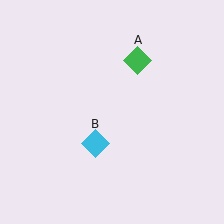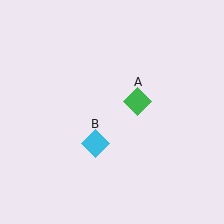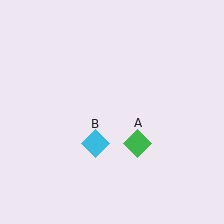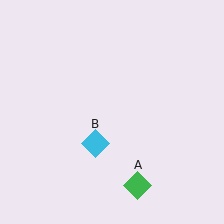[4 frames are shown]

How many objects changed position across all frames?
1 object changed position: green diamond (object A).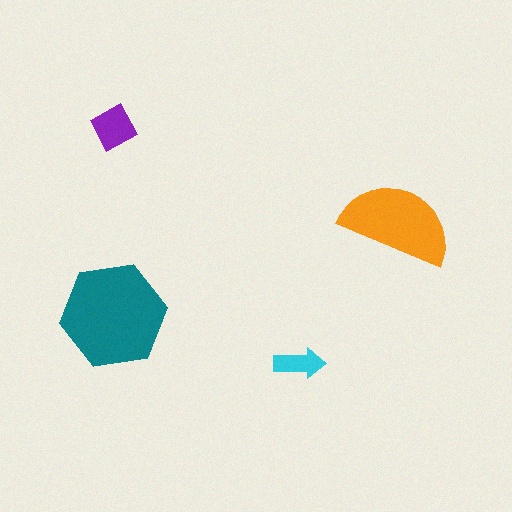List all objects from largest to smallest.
The teal hexagon, the orange semicircle, the purple square, the cyan arrow.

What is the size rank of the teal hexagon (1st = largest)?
1st.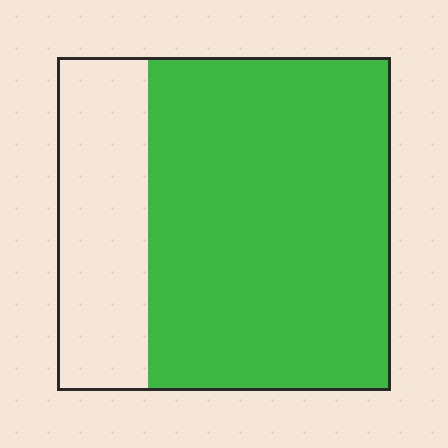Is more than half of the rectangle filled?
Yes.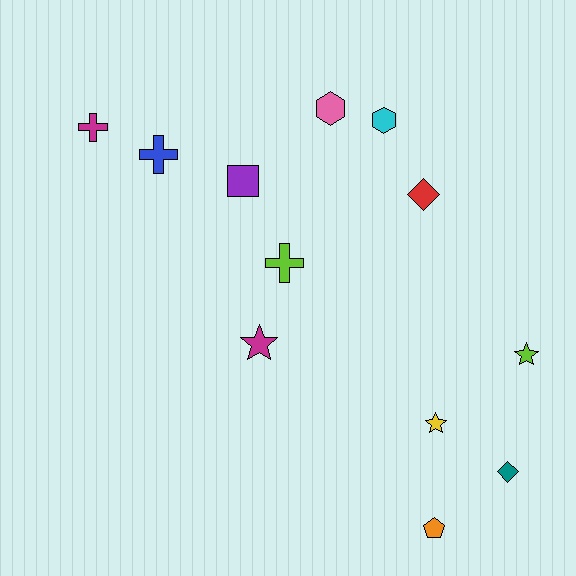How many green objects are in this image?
There are no green objects.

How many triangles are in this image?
There are no triangles.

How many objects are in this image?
There are 12 objects.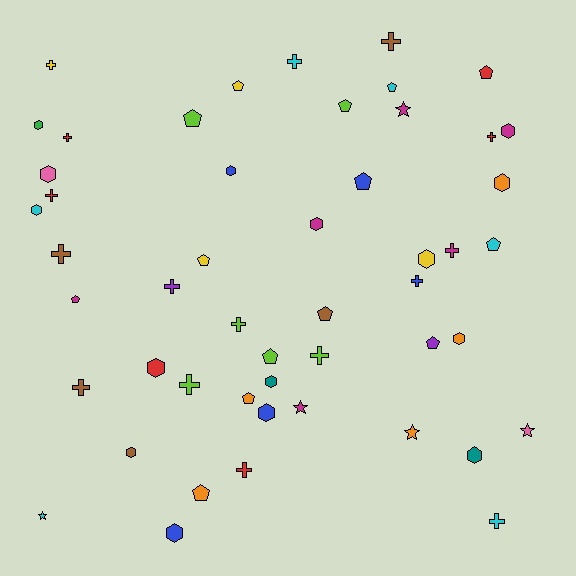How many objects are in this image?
There are 50 objects.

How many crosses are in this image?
There are 16 crosses.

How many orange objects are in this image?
There are 5 orange objects.